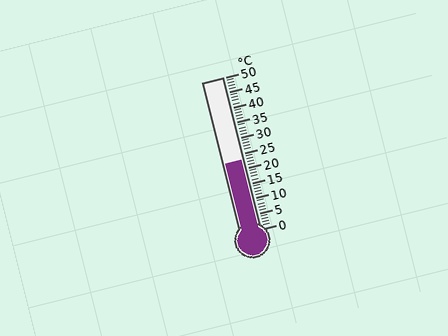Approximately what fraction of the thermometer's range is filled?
The thermometer is filled to approximately 45% of its range.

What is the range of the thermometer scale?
The thermometer scale ranges from 0°C to 50°C.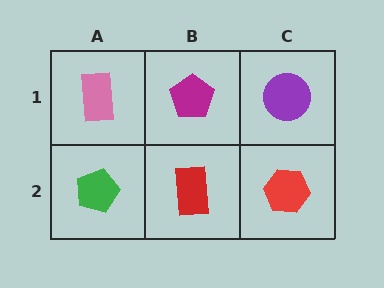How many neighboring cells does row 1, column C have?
2.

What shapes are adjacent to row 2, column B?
A magenta pentagon (row 1, column B), a green pentagon (row 2, column A), a red hexagon (row 2, column C).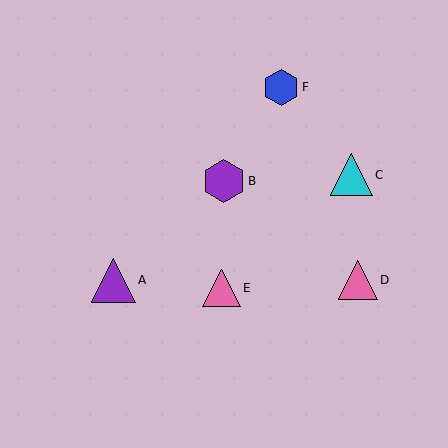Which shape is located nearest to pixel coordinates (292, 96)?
The blue hexagon (labeled F) at (281, 87) is nearest to that location.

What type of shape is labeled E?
Shape E is a pink triangle.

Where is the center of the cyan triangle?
The center of the cyan triangle is at (351, 175).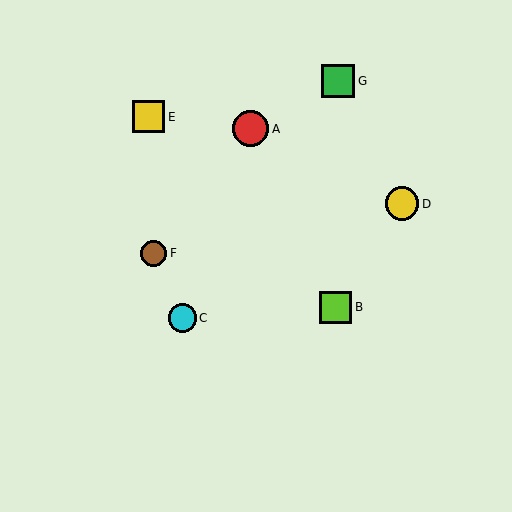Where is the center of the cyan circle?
The center of the cyan circle is at (182, 318).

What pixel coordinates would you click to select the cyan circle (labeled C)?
Click at (182, 318) to select the cyan circle C.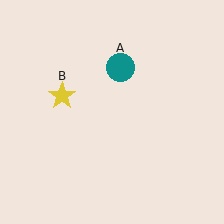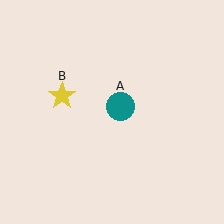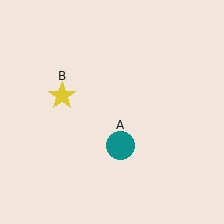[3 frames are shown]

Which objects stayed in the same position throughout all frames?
Yellow star (object B) remained stationary.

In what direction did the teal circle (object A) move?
The teal circle (object A) moved down.